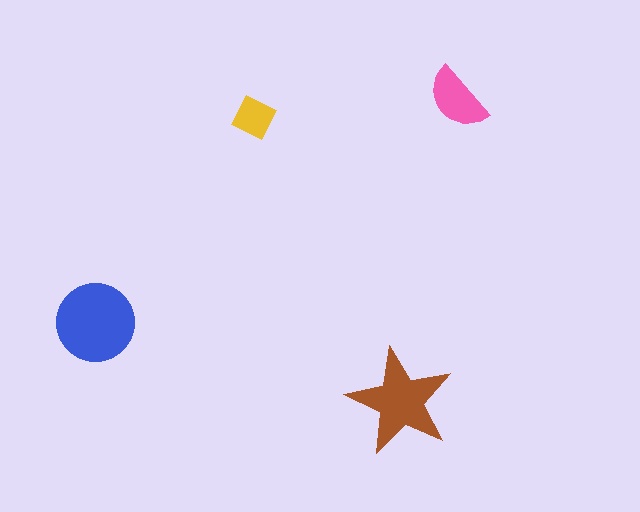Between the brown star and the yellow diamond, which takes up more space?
The brown star.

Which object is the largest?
The blue circle.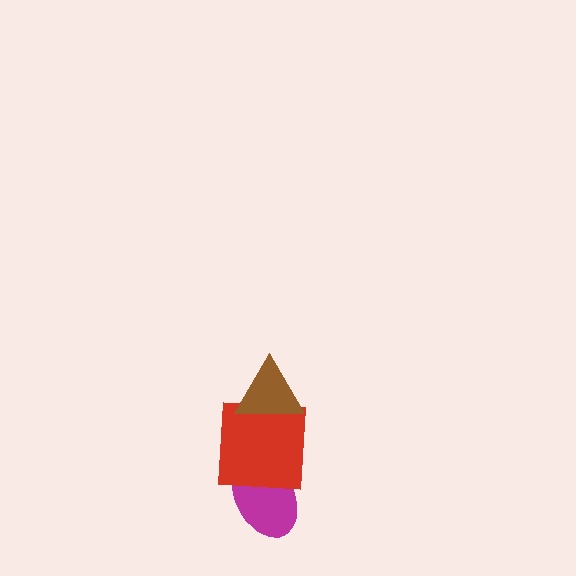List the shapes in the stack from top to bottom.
From top to bottom: the brown triangle, the red square, the magenta ellipse.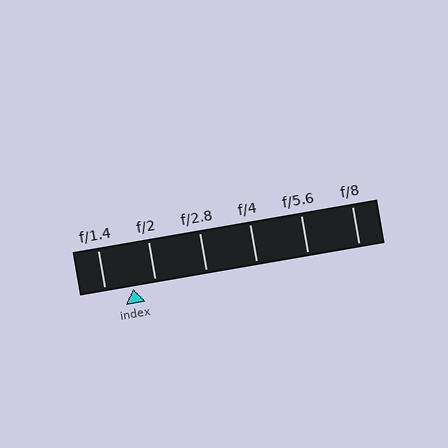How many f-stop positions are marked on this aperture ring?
There are 6 f-stop positions marked.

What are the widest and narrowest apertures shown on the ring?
The widest aperture shown is f/1.4 and the narrowest is f/8.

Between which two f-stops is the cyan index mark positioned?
The index mark is between f/1.4 and f/2.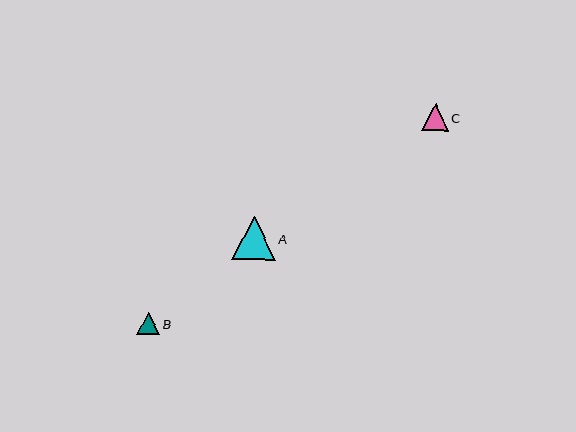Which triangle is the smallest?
Triangle B is the smallest with a size of approximately 23 pixels.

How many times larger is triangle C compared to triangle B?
Triangle C is approximately 1.2 times the size of triangle B.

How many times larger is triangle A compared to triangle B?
Triangle A is approximately 1.9 times the size of triangle B.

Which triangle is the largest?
Triangle A is the largest with a size of approximately 43 pixels.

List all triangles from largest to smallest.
From largest to smallest: A, C, B.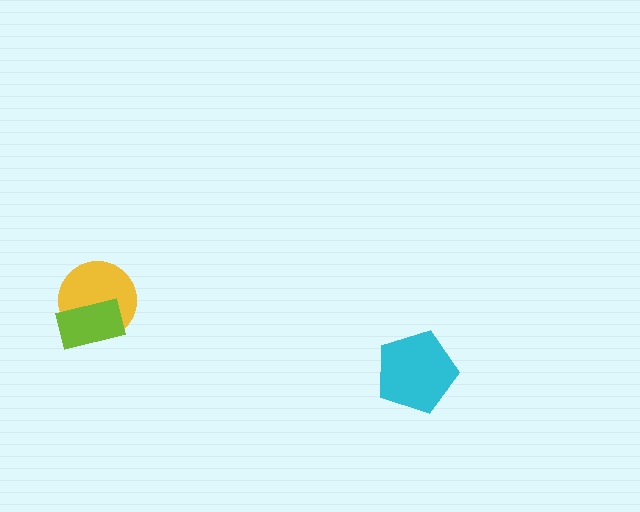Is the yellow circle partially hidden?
Yes, it is partially covered by another shape.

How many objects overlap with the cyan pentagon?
0 objects overlap with the cyan pentagon.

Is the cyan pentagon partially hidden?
No, no other shape covers it.